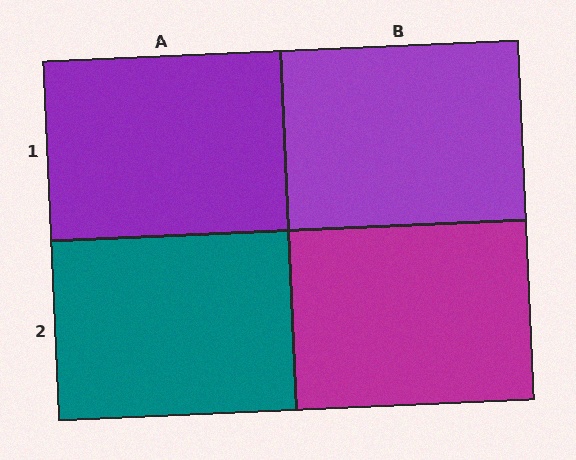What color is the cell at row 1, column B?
Purple.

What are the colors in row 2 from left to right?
Teal, magenta.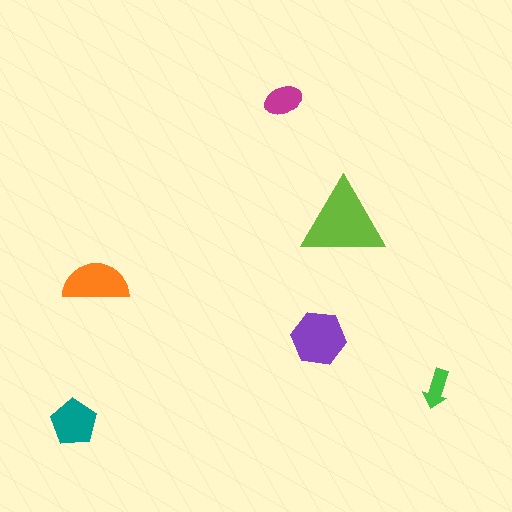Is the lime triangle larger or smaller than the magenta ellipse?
Larger.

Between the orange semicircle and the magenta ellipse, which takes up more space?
The orange semicircle.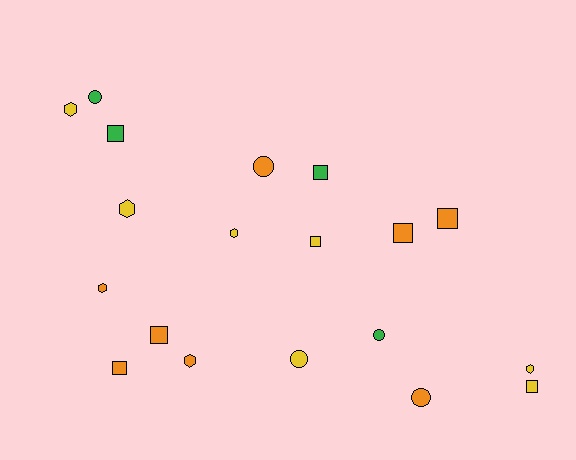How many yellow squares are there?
There are 2 yellow squares.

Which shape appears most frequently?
Square, with 8 objects.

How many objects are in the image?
There are 19 objects.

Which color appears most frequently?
Orange, with 8 objects.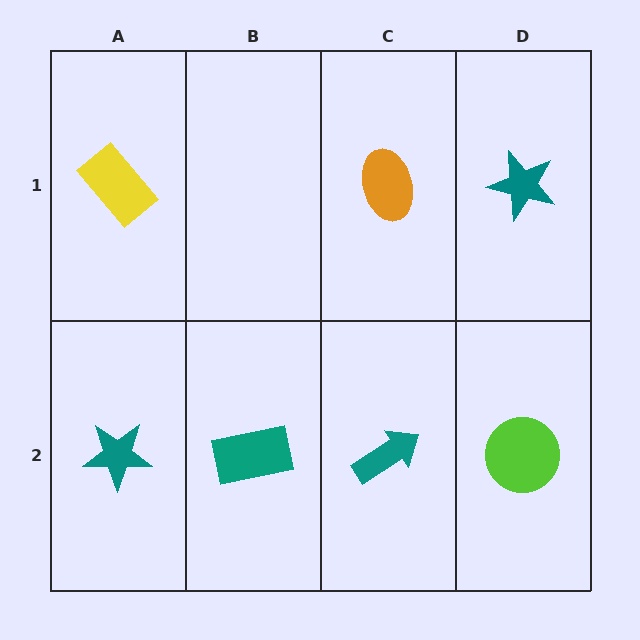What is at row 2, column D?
A lime circle.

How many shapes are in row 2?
4 shapes.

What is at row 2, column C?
A teal arrow.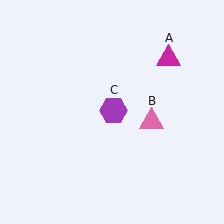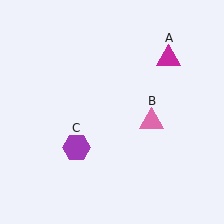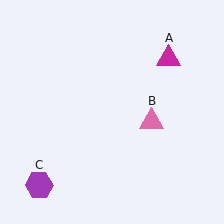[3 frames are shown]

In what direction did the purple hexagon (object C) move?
The purple hexagon (object C) moved down and to the left.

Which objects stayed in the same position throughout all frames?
Magenta triangle (object A) and pink triangle (object B) remained stationary.